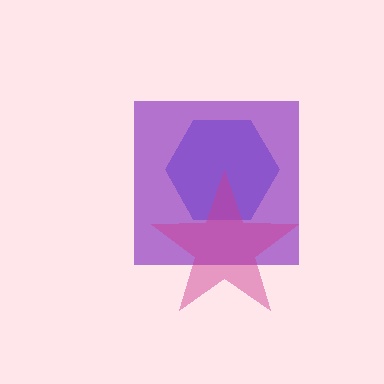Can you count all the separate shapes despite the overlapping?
Yes, there are 3 separate shapes.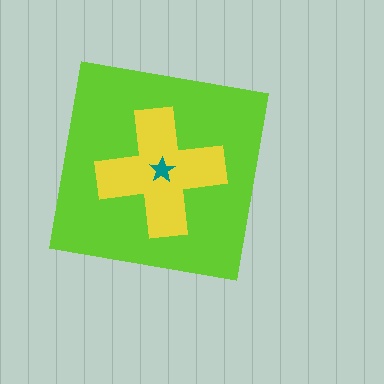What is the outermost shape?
The lime square.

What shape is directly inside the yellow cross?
The teal star.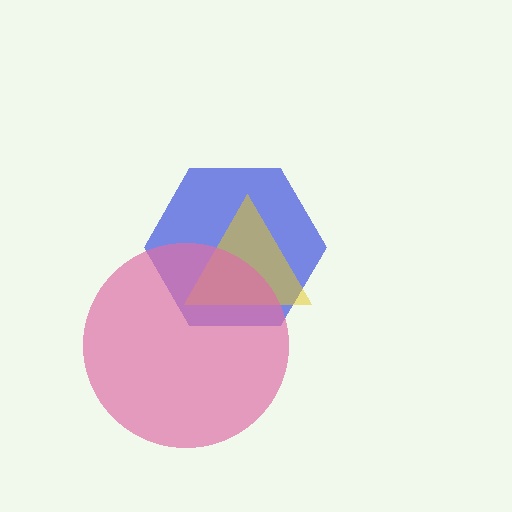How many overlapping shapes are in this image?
There are 3 overlapping shapes in the image.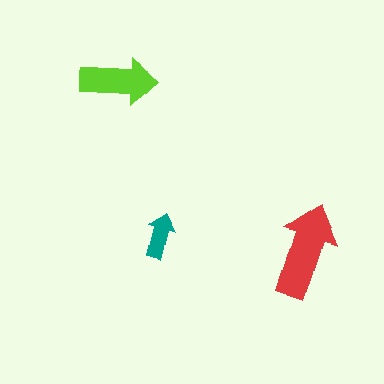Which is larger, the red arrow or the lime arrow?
The red one.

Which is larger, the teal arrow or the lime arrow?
The lime one.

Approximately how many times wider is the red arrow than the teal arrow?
About 2 times wider.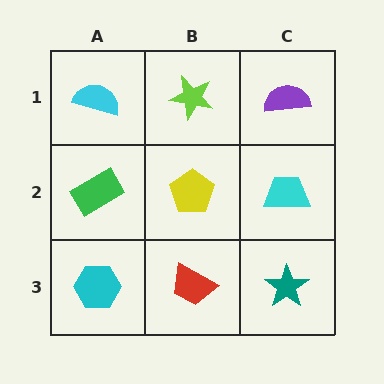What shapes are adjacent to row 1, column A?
A green rectangle (row 2, column A), a lime star (row 1, column B).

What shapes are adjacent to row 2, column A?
A cyan semicircle (row 1, column A), a cyan hexagon (row 3, column A), a yellow pentagon (row 2, column B).